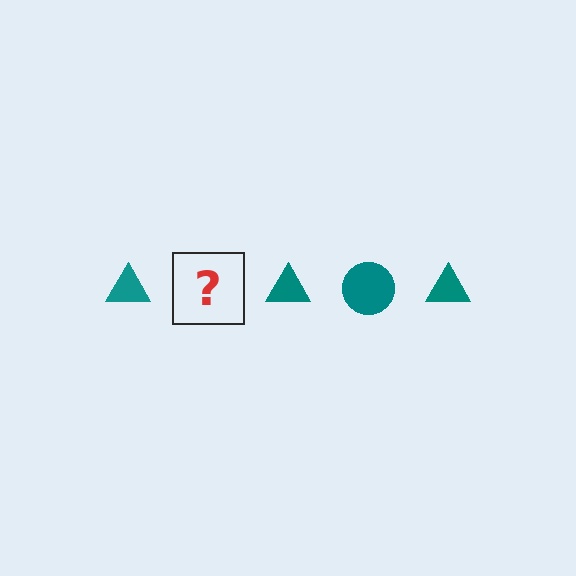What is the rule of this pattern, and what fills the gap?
The rule is that the pattern cycles through triangle, circle shapes in teal. The gap should be filled with a teal circle.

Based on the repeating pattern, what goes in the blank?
The blank should be a teal circle.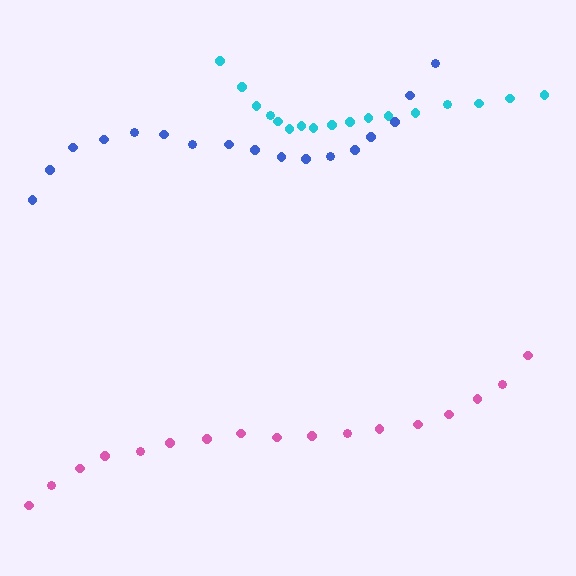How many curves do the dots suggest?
There are 3 distinct paths.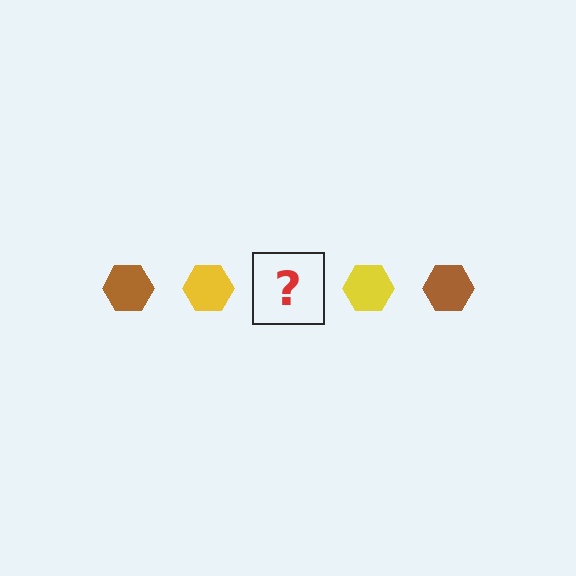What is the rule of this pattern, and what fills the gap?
The rule is that the pattern cycles through brown, yellow hexagons. The gap should be filled with a brown hexagon.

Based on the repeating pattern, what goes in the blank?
The blank should be a brown hexagon.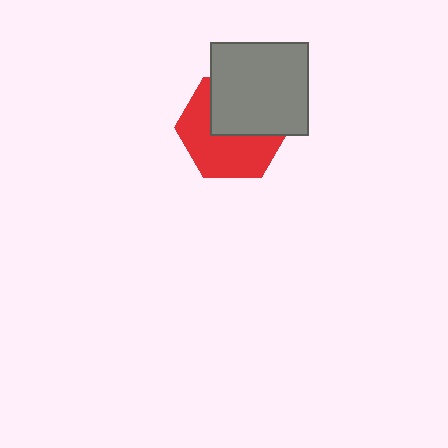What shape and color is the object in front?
The object in front is a gray rectangle.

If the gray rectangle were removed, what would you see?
You would see the complete red hexagon.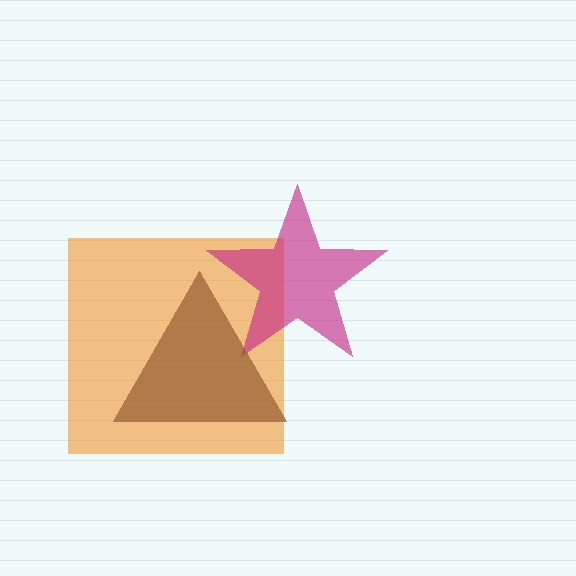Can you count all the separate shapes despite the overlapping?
Yes, there are 3 separate shapes.